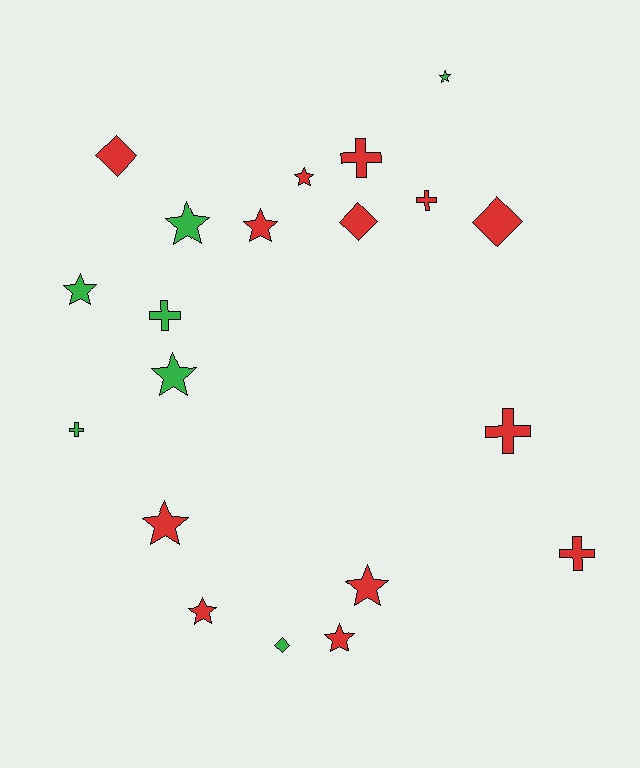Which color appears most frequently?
Red, with 13 objects.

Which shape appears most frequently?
Star, with 10 objects.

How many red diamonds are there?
There are 3 red diamonds.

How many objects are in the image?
There are 20 objects.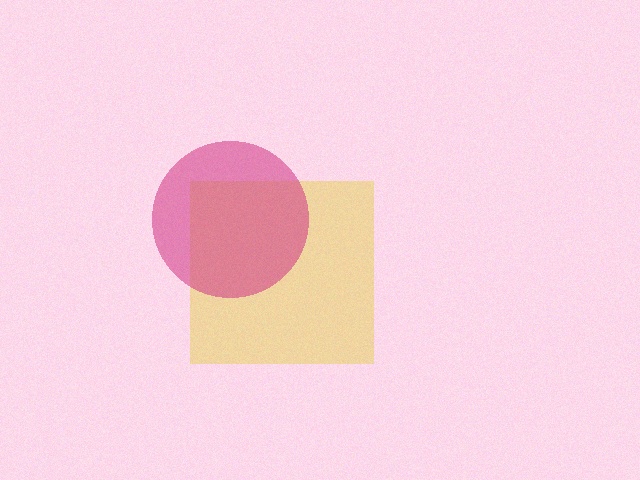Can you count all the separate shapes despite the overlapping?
Yes, there are 2 separate shapes.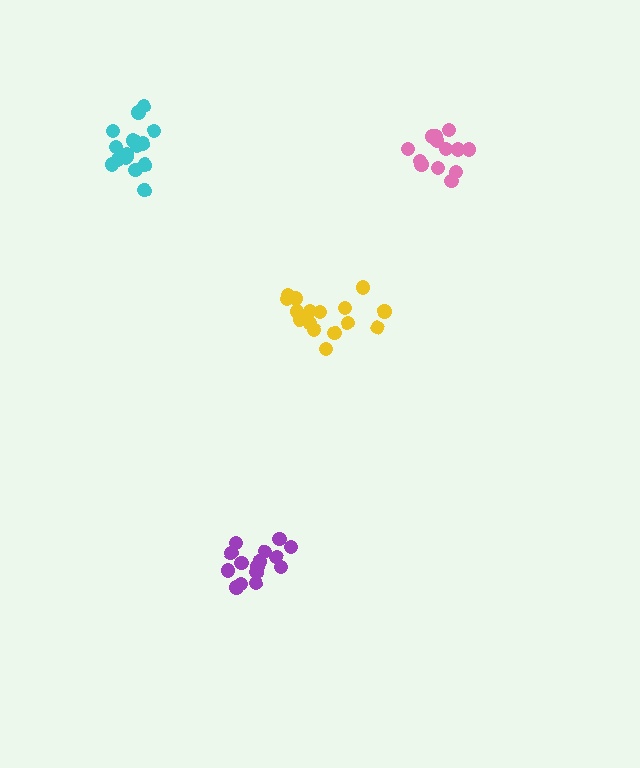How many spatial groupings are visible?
There are 4 spatial groupings.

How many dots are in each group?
Group 1: 13 dots, Group 2: 17 dots, Group 3: 15 dots, Group 4: 17 dots (62 total).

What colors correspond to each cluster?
The clusters are colored: pink, yellow, purple, cyan.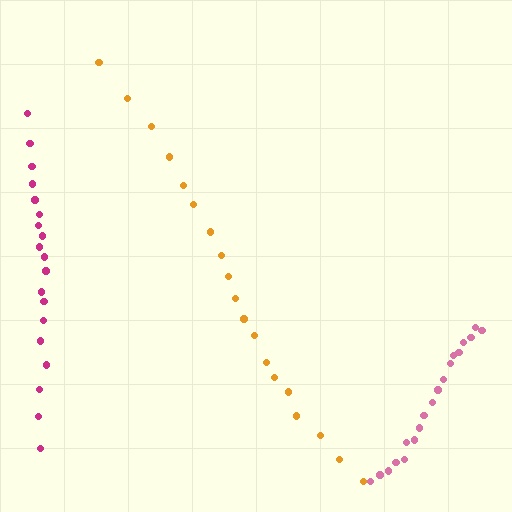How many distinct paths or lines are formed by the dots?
There are 3 distinct paths.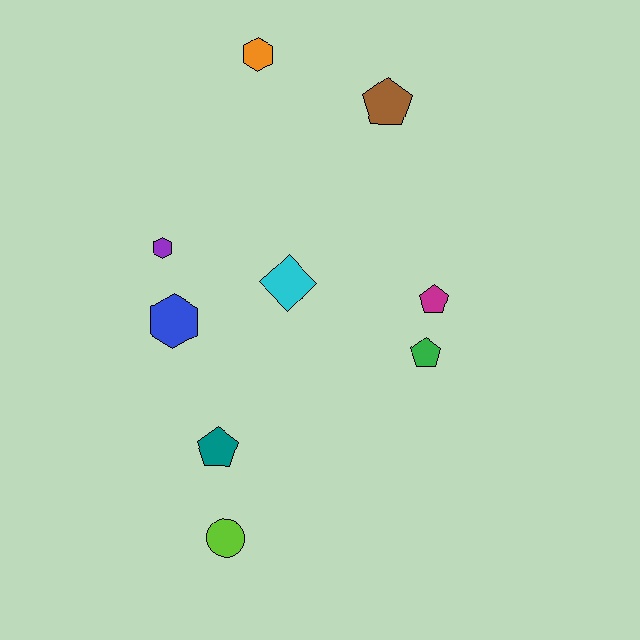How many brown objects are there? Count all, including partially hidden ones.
There is 1 brown object.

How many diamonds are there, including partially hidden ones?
There is 1 diamond.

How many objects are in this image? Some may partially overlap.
There are 9 objects.